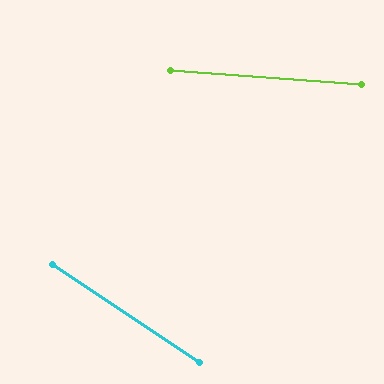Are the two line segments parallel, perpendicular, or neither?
Neither parallel nor perpendicular — they differ by about 30°.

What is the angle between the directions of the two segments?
Approximately 30 degrees.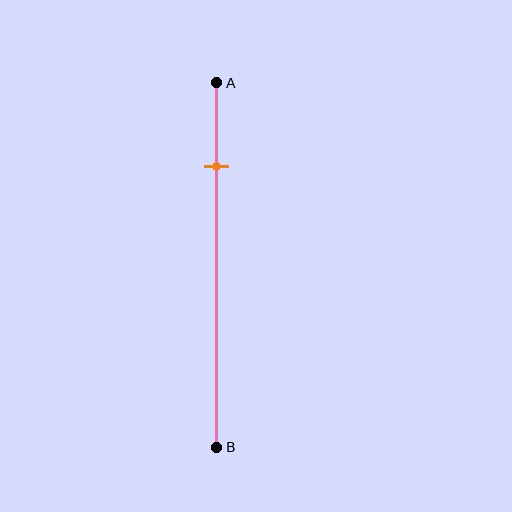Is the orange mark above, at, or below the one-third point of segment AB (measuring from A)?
The orange mark is above the one-third point of segment AB.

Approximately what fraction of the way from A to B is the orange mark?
The orange mark is approximately 25% of the way from A to B.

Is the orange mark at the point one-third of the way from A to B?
No, the mark is at about 25% from A, not at the 33% one-third point.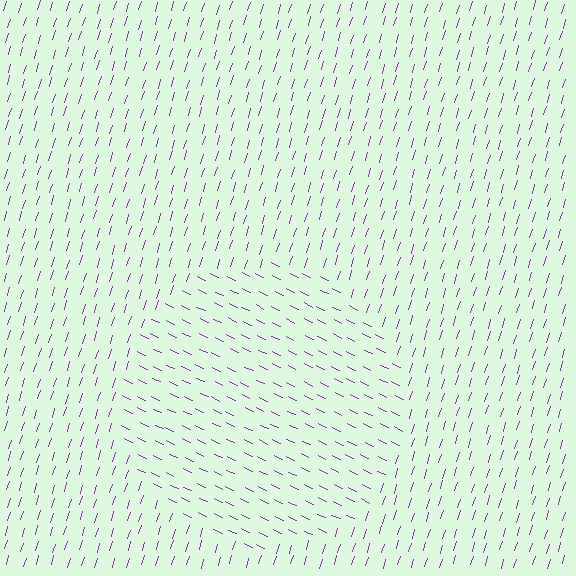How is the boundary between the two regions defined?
The boundary is defined purely by a change in line orientation (approximately 81 degrees difference). All lines are the same color and thickness.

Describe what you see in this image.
The image is filled with small purple line segments. A circle region in the image has lines oriented differently from the surrounding lines, creating a visible texture boundary.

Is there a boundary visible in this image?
Yes, there is a texture boundary formed by a change in line orientation.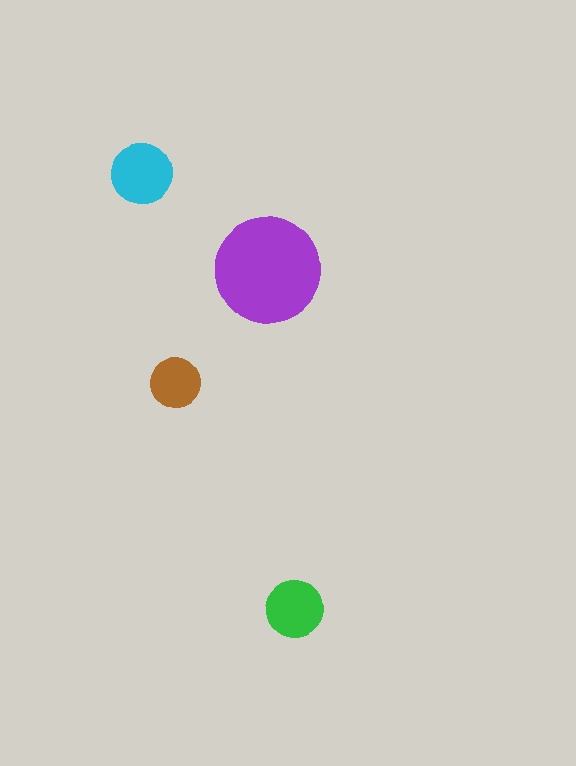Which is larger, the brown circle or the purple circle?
The purple one.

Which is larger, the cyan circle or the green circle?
The cyan one.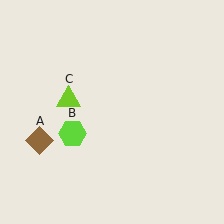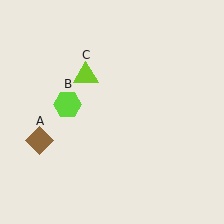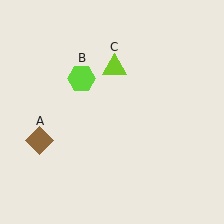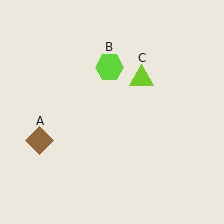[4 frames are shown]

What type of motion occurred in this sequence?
The lime hexagon (object B), lime triangle (object C) rotated clockwise around the center of the scene.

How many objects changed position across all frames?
2 objects changed position: lime hexagon (object B), lime triangle (object C).